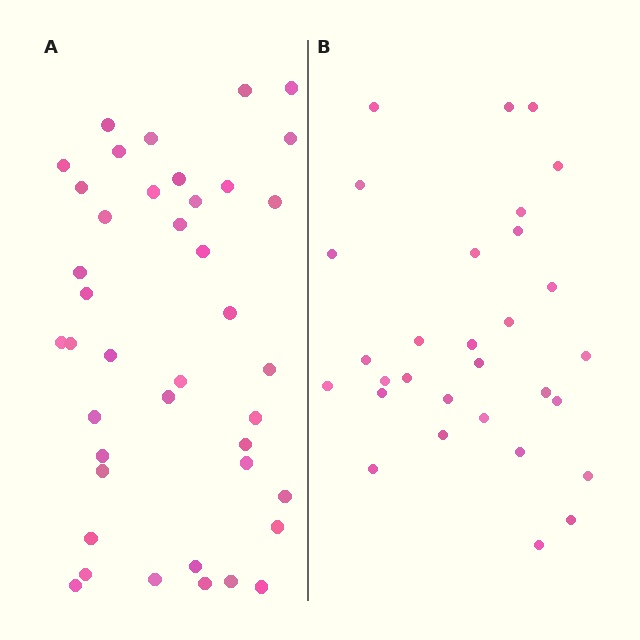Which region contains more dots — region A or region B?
Region A (the left region) has more dots.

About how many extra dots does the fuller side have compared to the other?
Region A has roughly 12 or so more dots than region B.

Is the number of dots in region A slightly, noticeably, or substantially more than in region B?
Region A has noticeably more, but not dramatically so. The ratio is roughly 1.4 to 1.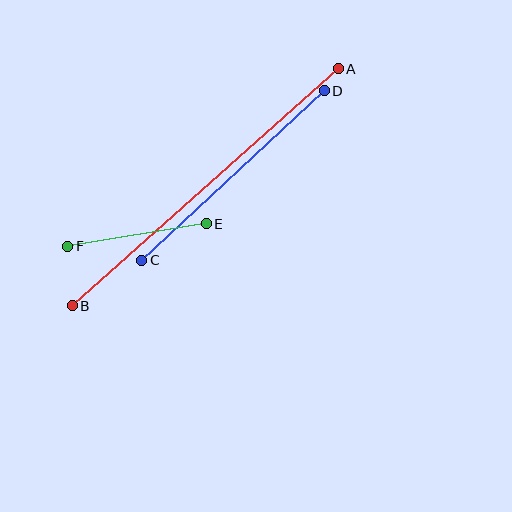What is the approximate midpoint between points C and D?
The midpoint is at approximately (233, 176) pixels.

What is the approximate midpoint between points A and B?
The midpoint is at approximately (205, 187) pixels.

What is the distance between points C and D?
The distance is approximately 249 pixels.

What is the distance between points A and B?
The distance is approximately 356 pixels.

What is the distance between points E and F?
The distance is approximately 140 pixels.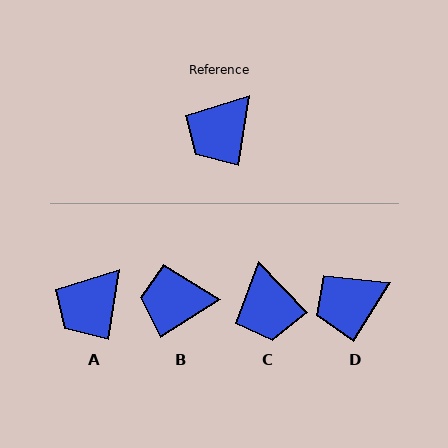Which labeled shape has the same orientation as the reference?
A.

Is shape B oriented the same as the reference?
No, it is off by about 49 degrees.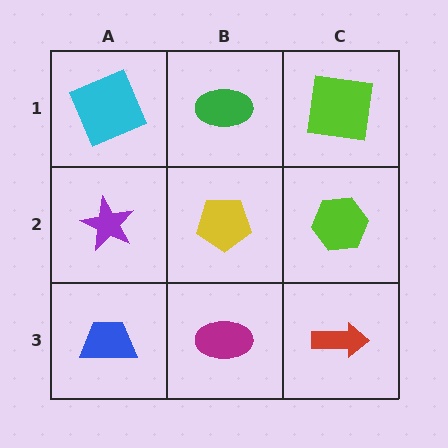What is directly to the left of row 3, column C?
A magenta ellipse.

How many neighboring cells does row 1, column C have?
2.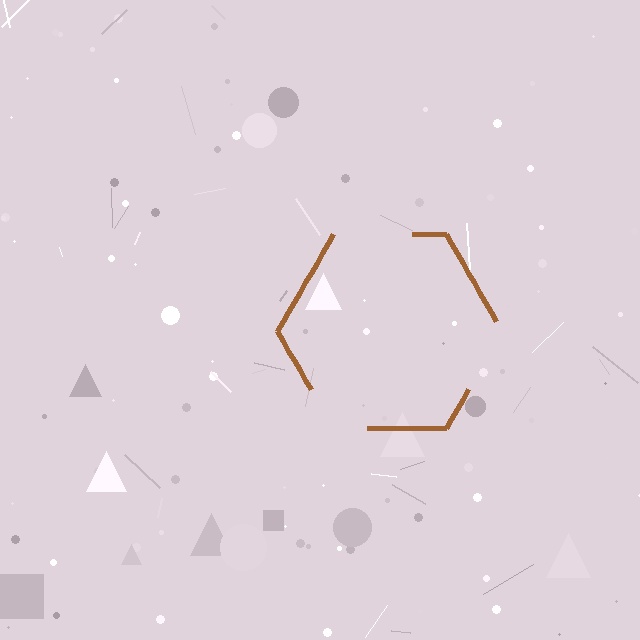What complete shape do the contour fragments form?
The contour fragments form a hexagon.